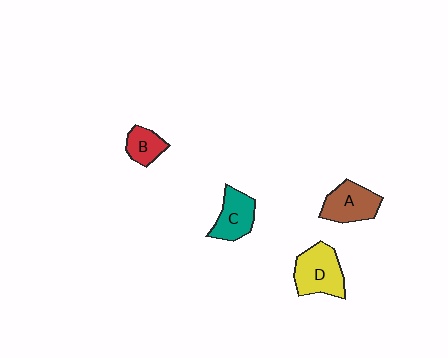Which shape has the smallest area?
Shape B (red).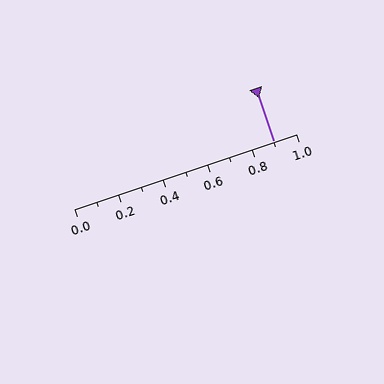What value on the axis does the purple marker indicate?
The marker indicates approximately 0.9.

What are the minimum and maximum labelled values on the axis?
The axis runs from 0.0 to 1.0.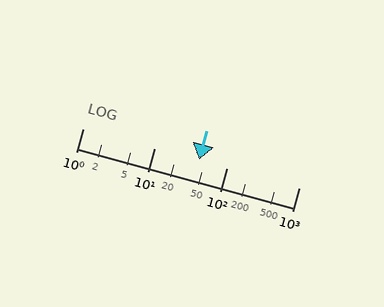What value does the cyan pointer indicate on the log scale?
The pointer indicates approximately 41.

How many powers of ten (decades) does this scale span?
The scale spans 3 decades, from 1 to 1000.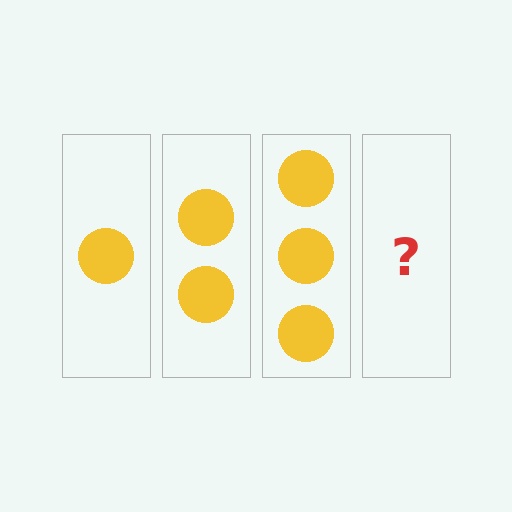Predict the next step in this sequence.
The next step is 4 circles.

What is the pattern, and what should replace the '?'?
The pattern is that each step adds one more circle. The '?' should be 4 circles.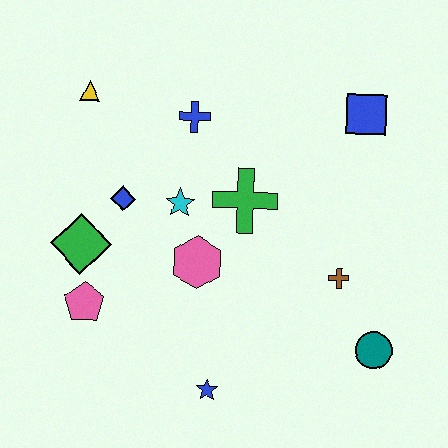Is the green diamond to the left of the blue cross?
Yes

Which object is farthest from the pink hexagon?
The blue square is farthest from the pink hexagon.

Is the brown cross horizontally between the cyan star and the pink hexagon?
No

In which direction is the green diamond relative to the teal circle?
The green diamond is to the left of the teal circle.